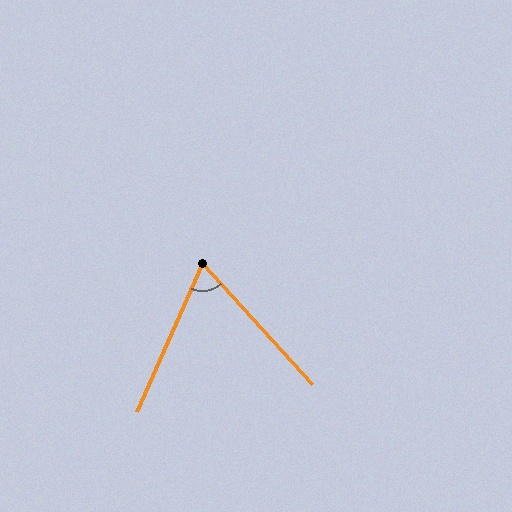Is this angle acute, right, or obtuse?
It is acute.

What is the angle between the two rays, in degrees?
Approximately 66 degrees.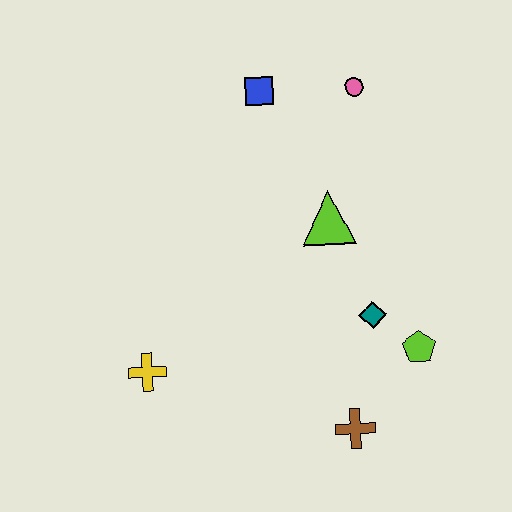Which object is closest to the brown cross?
The lime pentagon is closest to the brown cross.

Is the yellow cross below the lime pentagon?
Yes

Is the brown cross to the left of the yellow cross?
No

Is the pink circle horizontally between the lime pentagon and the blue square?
Yes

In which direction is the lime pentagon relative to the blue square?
The lime pentagon is below the blue square.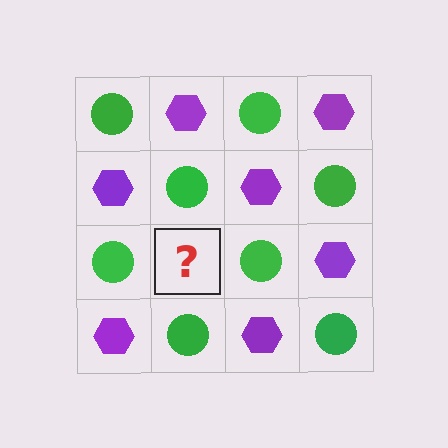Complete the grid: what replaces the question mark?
The question mark should be replaced with a purple hexagon.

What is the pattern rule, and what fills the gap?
The rule is that it alternates green circle and purple hexagon in a checkerboard pattern. The gap should be filled with a purple hexagon.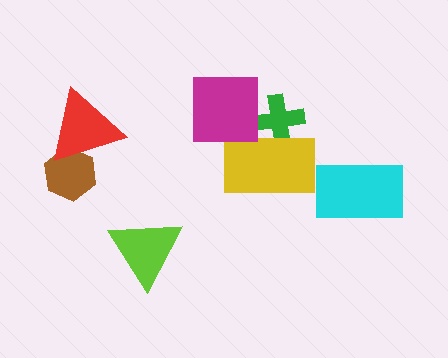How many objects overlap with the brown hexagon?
1 object overlaps with the brown hexagon.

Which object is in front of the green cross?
The yellow rectangle is in front of the green cross.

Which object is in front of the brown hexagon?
The red triangle is in front of the brown hexagon.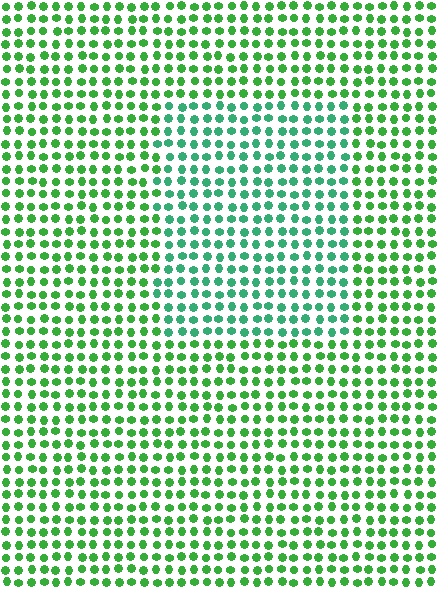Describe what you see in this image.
The image is filled with small green elements in a uniform arrangement. A rectangle-shaped region is visible where the elements are tinted to a slightly different hue, forming a subtle color boundary.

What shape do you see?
I see a rectangle.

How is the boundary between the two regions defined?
The boundary is defined purely by a slight shift in hue (about 31 degrees). Spacing, size, and orientation are identical on both sides.